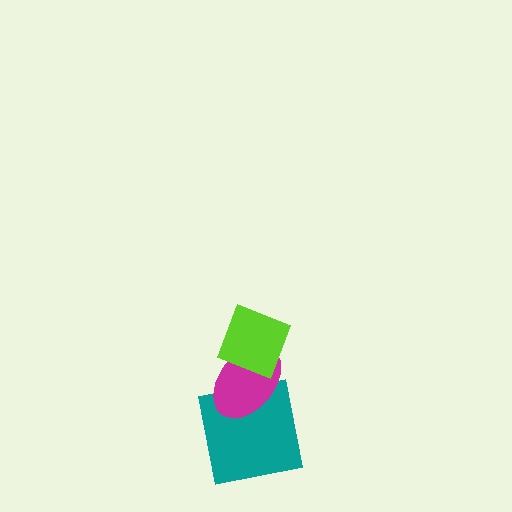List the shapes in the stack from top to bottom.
From top to bottom: the lime diamond, the magenta ellipse, the teal square.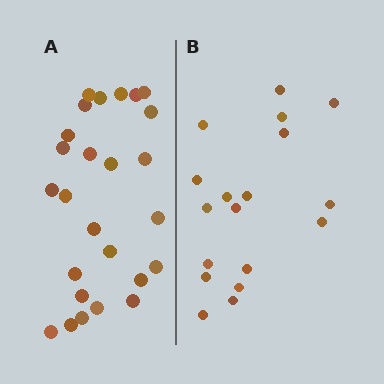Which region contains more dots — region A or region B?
Region A (the left region) has more dots.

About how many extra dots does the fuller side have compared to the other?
Region A has roughly 8 or so more dots than region B.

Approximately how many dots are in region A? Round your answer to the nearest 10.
About 30 dots. (The exact count is 26, which rounds to 30.)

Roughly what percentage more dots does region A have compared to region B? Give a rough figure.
About 45% more.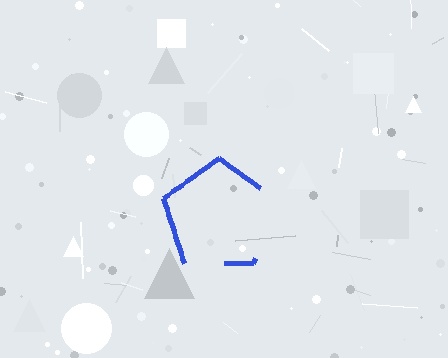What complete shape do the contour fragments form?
The contour fragments form a pentagon.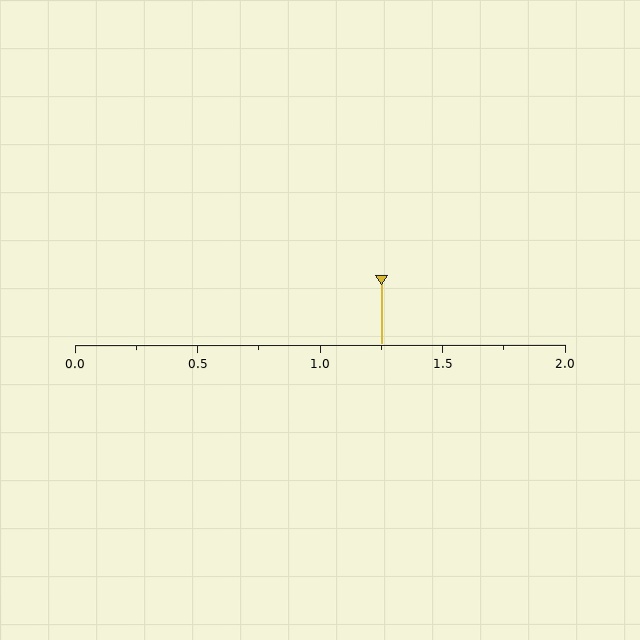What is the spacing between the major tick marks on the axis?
The major ticks are spaced 0.5 apart.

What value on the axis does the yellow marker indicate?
The marker indicates approximately 1.25.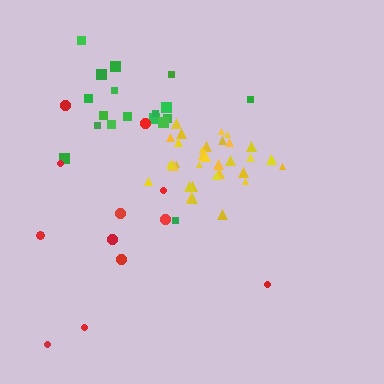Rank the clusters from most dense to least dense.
yellow, green, red.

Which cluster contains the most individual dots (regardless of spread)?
Yellow (32).